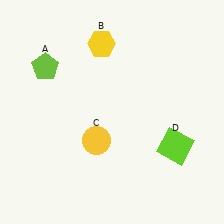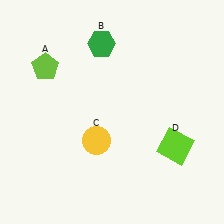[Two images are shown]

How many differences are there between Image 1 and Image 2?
There is 1 difference between the two images.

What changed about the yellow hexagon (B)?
In Image 1, B is yellow. In Image 2, it changed to green.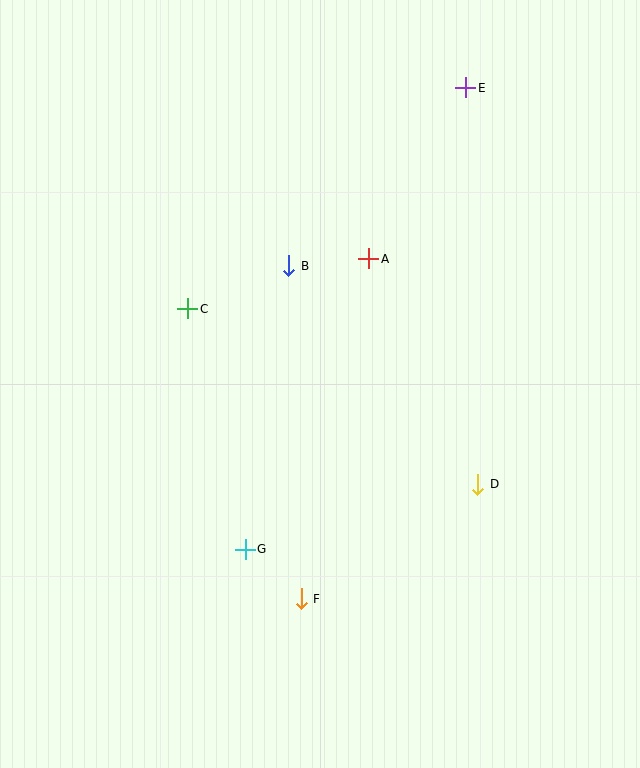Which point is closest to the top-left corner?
Point C is closest to the top-left corner.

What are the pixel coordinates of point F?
Point F is at (301, 599).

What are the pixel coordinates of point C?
Point C is at (188, 309).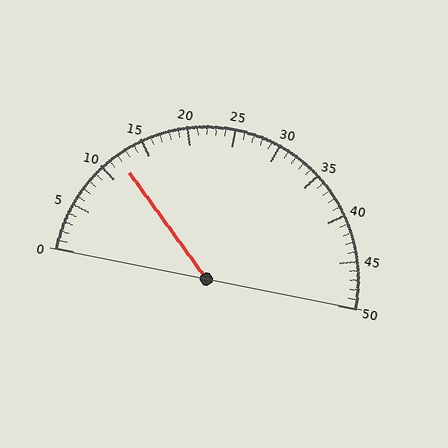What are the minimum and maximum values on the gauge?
The gauge ranges from 0 to 50.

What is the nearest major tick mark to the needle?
The nearest major tick mark is 10.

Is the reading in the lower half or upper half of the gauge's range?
The reading is in the lower half of the range (0 to 50).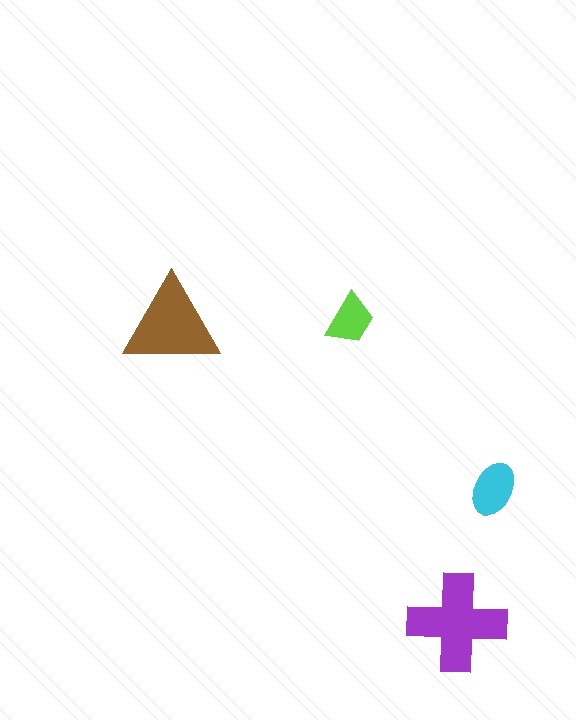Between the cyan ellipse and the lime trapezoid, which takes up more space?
The cyan ellipse.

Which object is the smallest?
The lime trapezoid.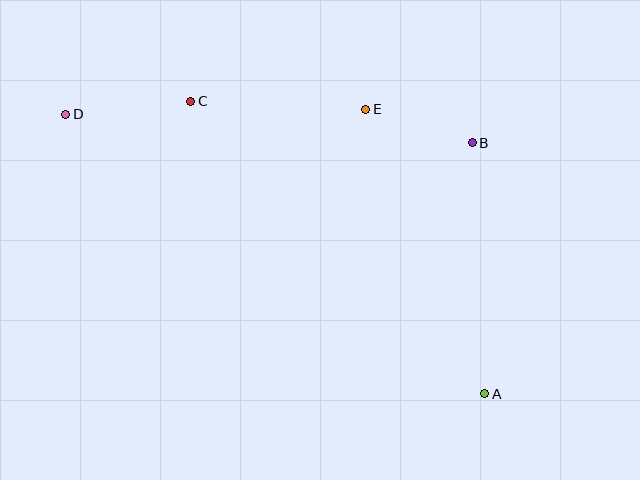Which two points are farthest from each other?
Points A and D are farthest from each other.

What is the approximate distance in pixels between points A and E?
The distance between A and E is approximately 308 pixels.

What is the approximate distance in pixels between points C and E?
The distance between C and E is approximately 175 pixels.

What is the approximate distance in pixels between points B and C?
The distance between B and C is approximately 284 pixels.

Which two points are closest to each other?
Points B and E are closest to each other.